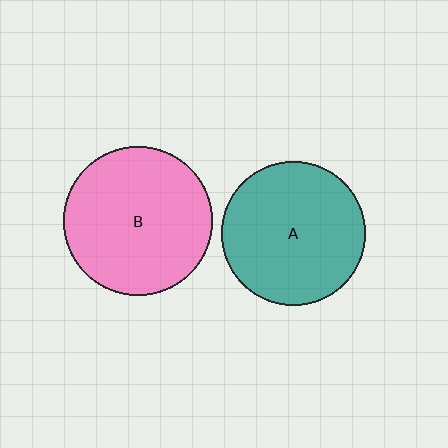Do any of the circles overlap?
No, none of the circles overlap.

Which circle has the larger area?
Circle B (pink).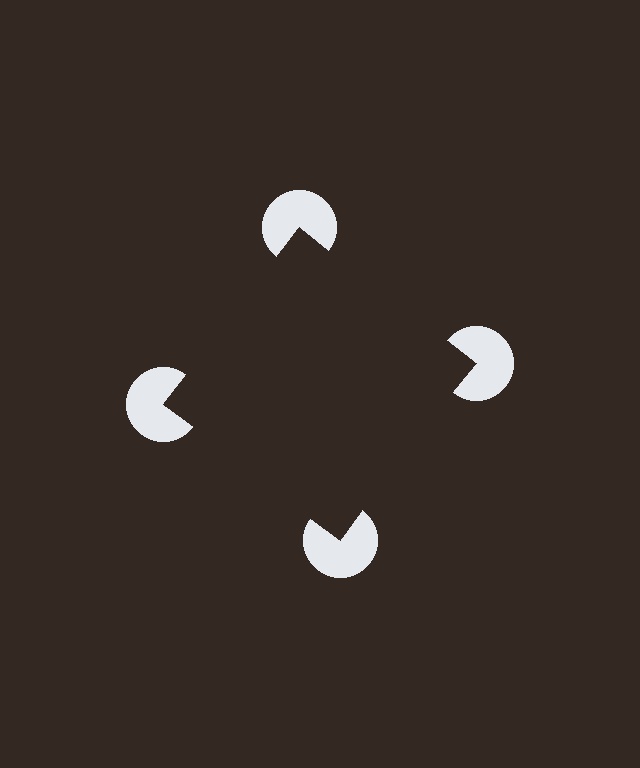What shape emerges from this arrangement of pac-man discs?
An illusory square — its edges are inferred from the aligned wedge cuts in the pac-man discs, not physically drawn.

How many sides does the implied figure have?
4 sides.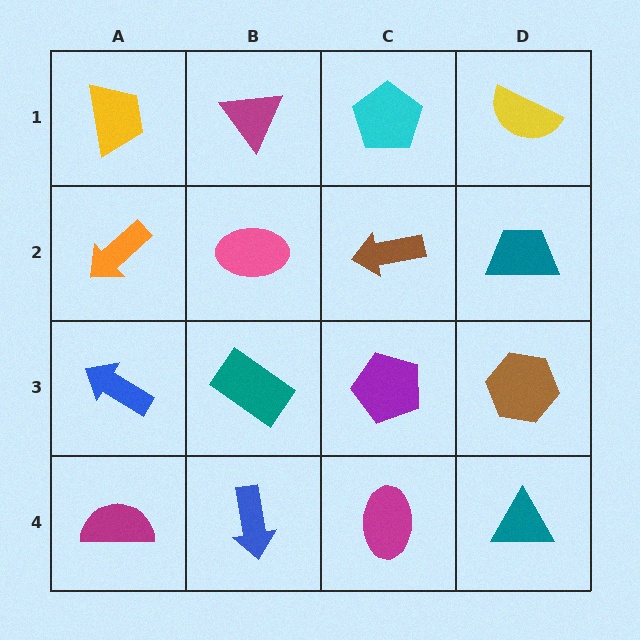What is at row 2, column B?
A pink ellipse.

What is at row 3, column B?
A teal rectangle.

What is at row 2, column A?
An orange arrow.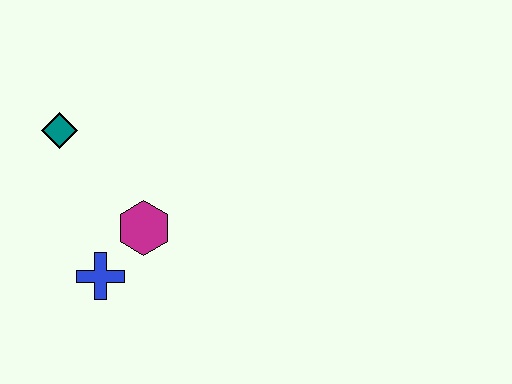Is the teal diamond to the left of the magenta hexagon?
Yes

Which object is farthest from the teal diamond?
The blue cross is farthest from the teal diamond.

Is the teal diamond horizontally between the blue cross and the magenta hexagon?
No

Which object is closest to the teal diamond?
The magenta hexagon is closest to the teal diamond.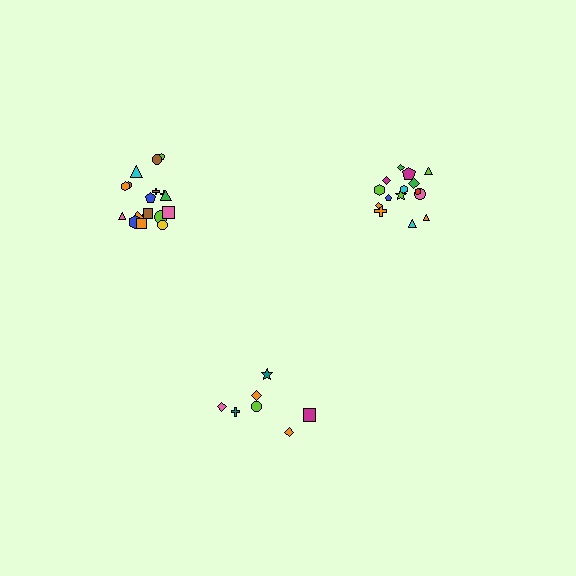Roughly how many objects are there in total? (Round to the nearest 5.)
Roughly 40 objects in total.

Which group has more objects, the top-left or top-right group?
The top-left group.